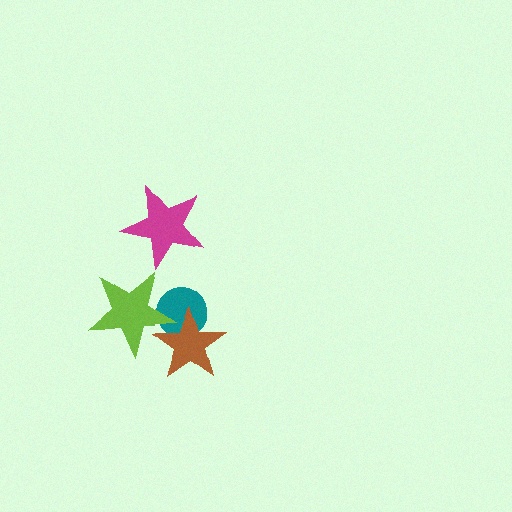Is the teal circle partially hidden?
Yes, it is partially covered by another shape.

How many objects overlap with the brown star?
2 objects overlap with the brown star.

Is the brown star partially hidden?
Yes, it is partially covered by another shape.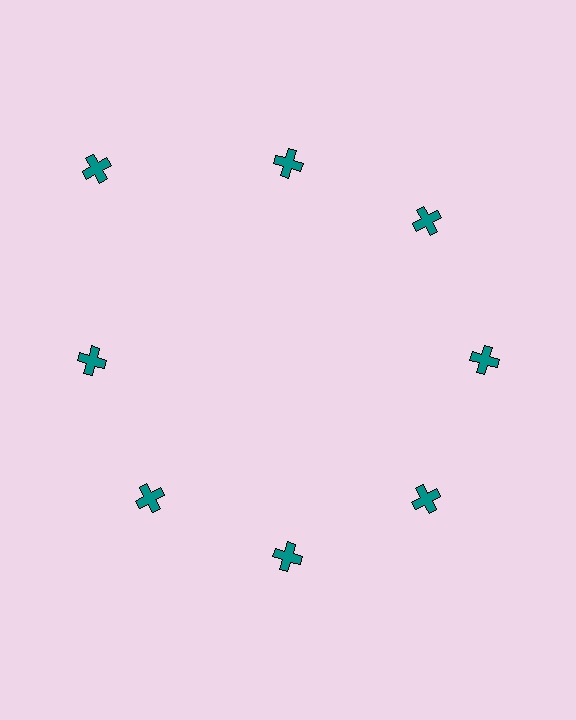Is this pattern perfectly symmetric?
No. The 8 teal crosses are arranged in a ring, but one element near the 10 o'clock position is pushed outward from the center, breaking the 8-fold rotational symmetry.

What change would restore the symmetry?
The symmetry would be restored by moving it inward, back onto the ring so that all 8 crosses sit at equal angles and equal distance from the center.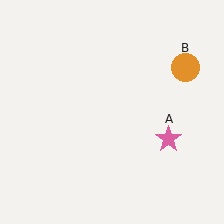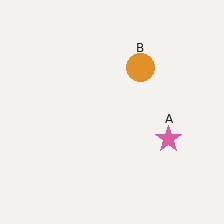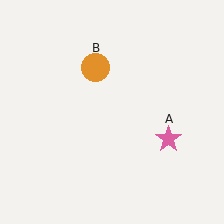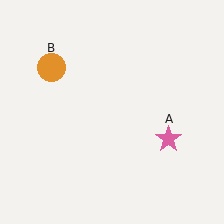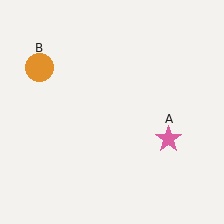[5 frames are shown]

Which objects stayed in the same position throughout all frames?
Pink star (object A) remained stationary.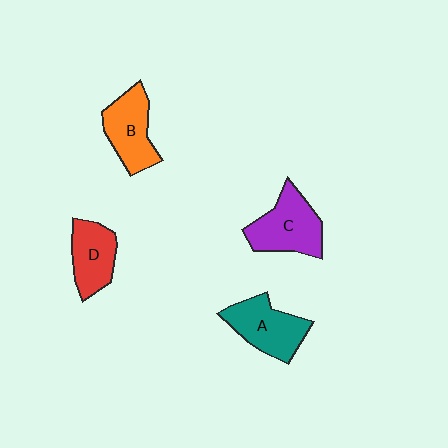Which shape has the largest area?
Shape C (purple).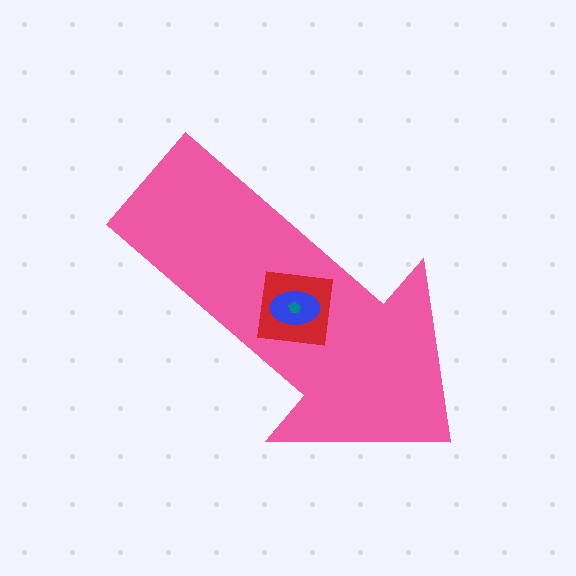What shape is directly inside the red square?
The blue ellipse.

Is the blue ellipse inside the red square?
Yes.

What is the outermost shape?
The pink arrow.